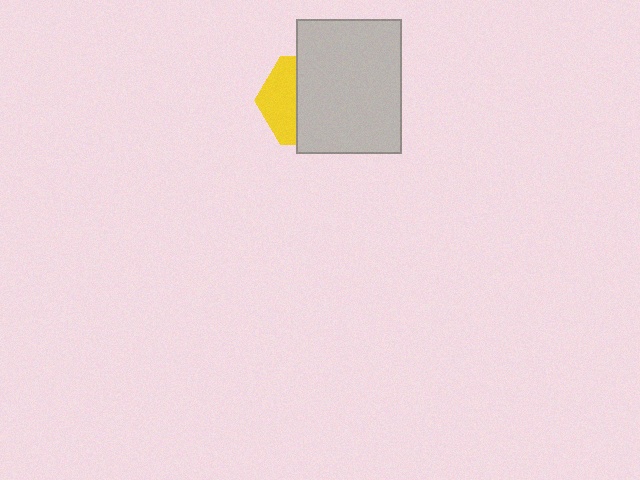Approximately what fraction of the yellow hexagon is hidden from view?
Roughly 63% of the yellow hexagon is hidden behind the light gray rectangle.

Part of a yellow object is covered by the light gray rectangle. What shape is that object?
It is a hexagon.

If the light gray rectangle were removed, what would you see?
You would see the complete yellow hexagon.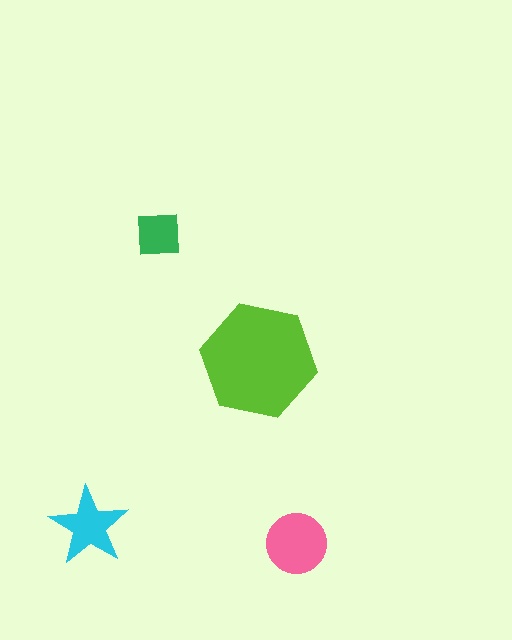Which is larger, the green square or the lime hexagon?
The lime hexagon.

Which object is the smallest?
The green square.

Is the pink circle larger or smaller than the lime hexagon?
Smaller.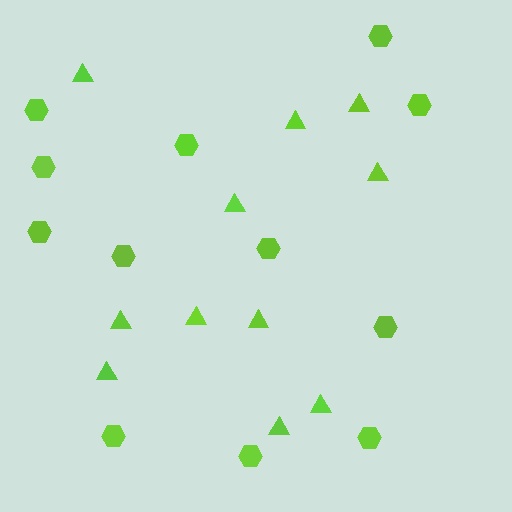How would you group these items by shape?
There are 2 groups: one group of triangles (11) and one group of hexagons (12).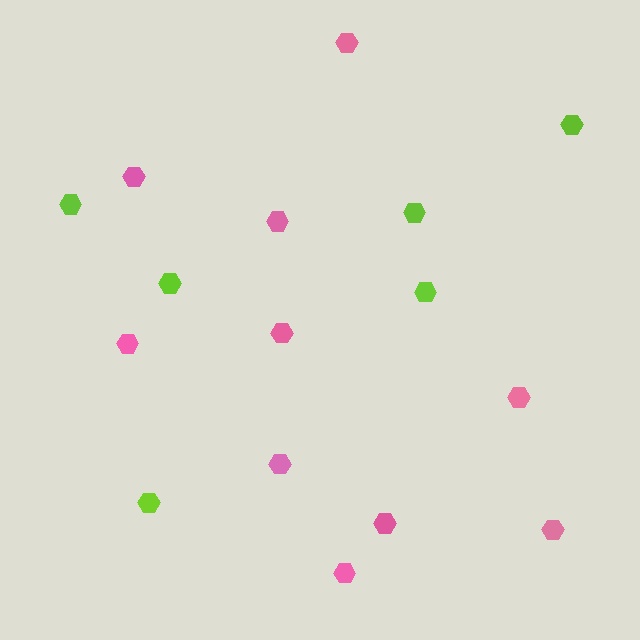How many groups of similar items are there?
There are 2 groups: one group of pink hexagons (10) and one group of lime hexagons (6).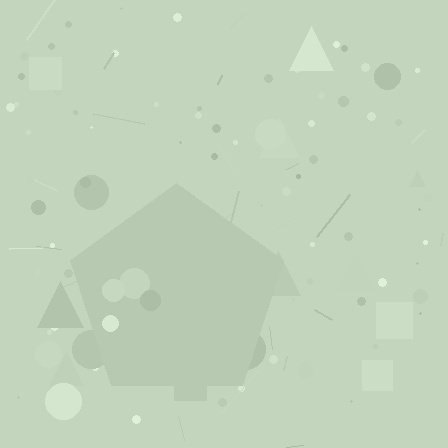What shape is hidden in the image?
A pentagon is hidden in the image.